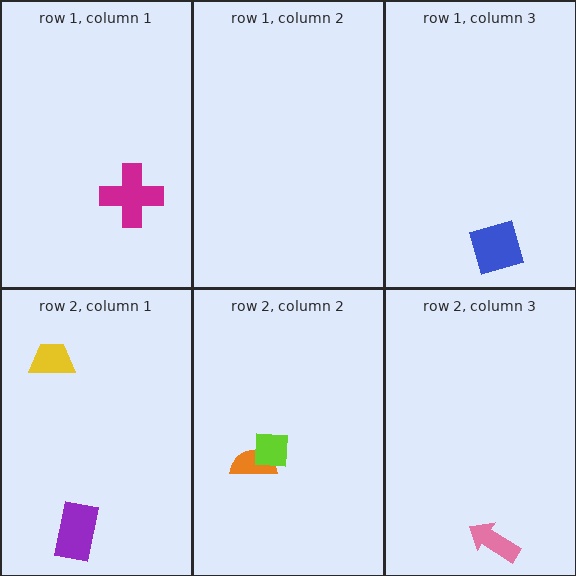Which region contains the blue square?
The row 1, column 3 region.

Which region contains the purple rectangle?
The row 2, column 1 region.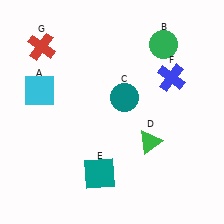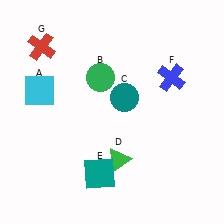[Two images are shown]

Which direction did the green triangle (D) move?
The green triangle (D) moved left.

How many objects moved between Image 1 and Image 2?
2 objects moved between the two images.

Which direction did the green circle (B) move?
The green circle (B) moved left.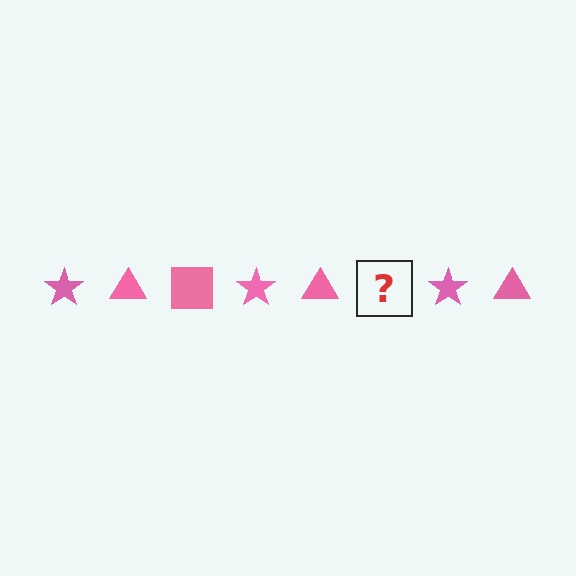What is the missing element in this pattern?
The missing element is a pink square.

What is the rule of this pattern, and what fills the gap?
The rule is that the pattern cycles through star, triangle, square shapes in pink. The gap should be filled with a pink square.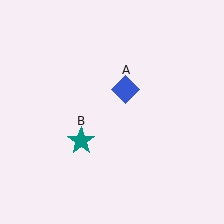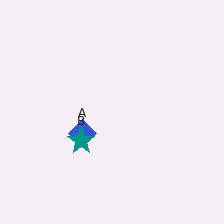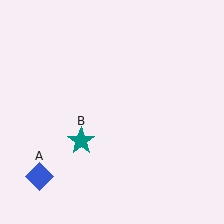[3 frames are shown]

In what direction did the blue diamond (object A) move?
The blue diamond (object A) moved down and to the left.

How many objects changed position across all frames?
1 object changed position: blue diamond (object A).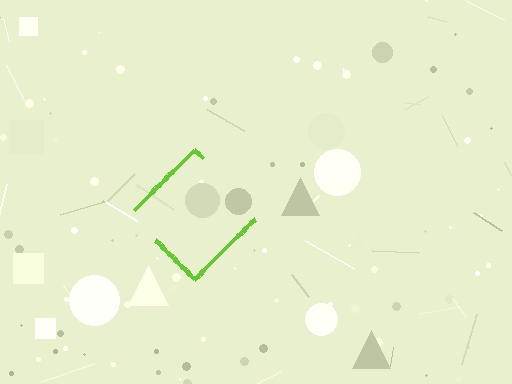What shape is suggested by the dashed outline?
The dashed outline suggests a diamond.